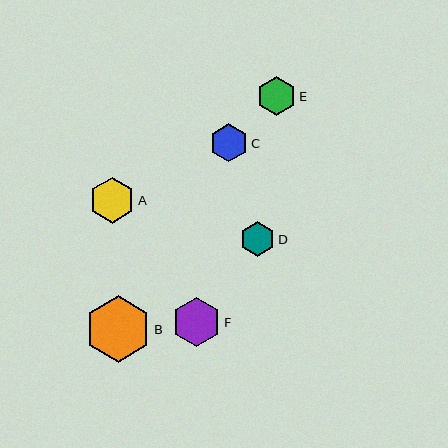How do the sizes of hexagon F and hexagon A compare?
Hexagon F and hexagon A are approximately the same size.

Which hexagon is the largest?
Hexagon B is the largest with a size of approximately 66 pixels.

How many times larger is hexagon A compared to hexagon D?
Hexagon A is approximately 1.3 times the size of hexagon D.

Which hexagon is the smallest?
Hexagon D is the smallest with a size of approximately 35 pixels.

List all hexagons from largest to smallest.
From largest to smallest: B, F, A, E, C, D.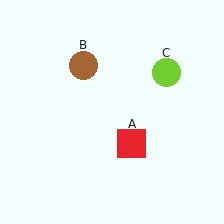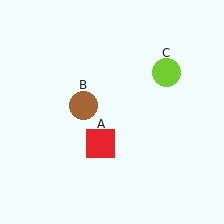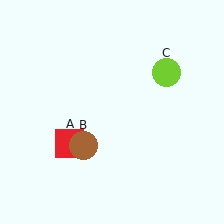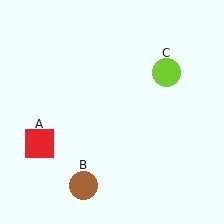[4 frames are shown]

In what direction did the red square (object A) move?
The red square (object A) moved left.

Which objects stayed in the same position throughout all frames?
Lime circle (object C) remained stationary.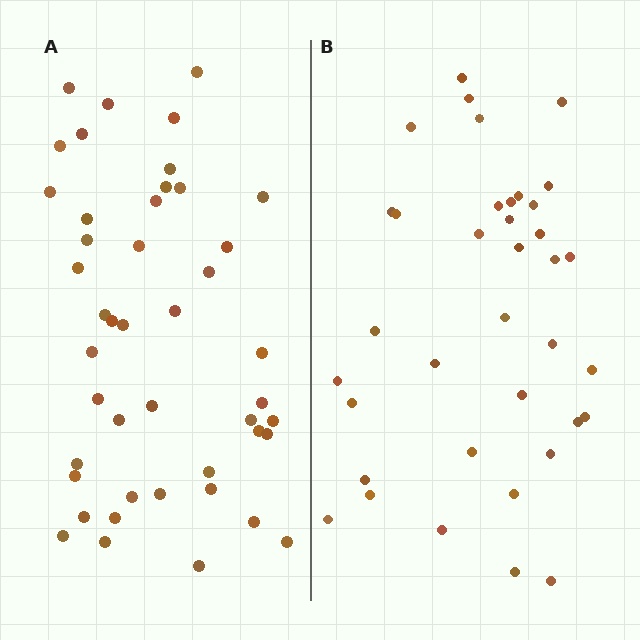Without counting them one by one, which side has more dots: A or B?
Region A (the left region) has more dots.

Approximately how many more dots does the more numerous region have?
Region A has roughly 8 or so more dots than region B.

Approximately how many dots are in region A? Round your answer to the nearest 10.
About 40 dots. (The exact count is 45, which rounds to 40.)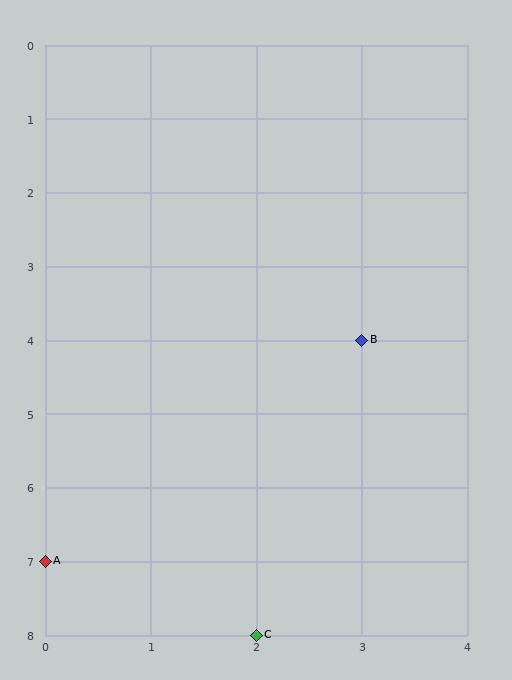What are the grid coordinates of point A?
Point A is at grid coordinates (0, 7).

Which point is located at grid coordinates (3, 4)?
Point B is at (3, 4).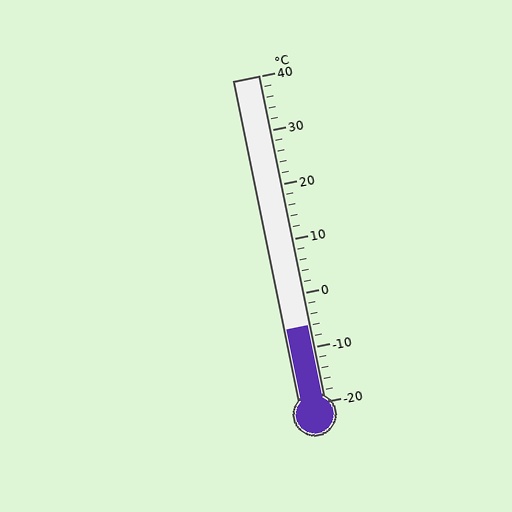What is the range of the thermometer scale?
The thermometer scale ranges from -20°C to 40°C.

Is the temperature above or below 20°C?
The temperature is below 20°C.